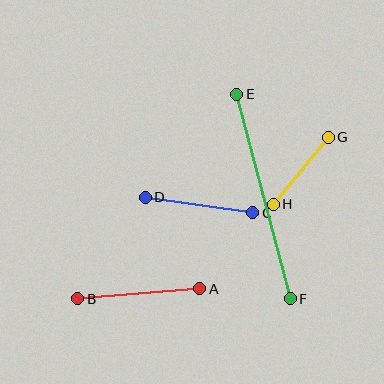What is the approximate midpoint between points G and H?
The midpoint is at approximately (301, 171) pixels.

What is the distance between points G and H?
The distance is approximately 87 pixels.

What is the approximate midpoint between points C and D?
The midpoint is at approximately (199, 205) pixels.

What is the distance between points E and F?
The distance is approximately 211 pixels.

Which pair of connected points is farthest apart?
Points E and F are farthest apart.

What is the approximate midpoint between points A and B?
The midpoint is at approximately (139, 294) pixels.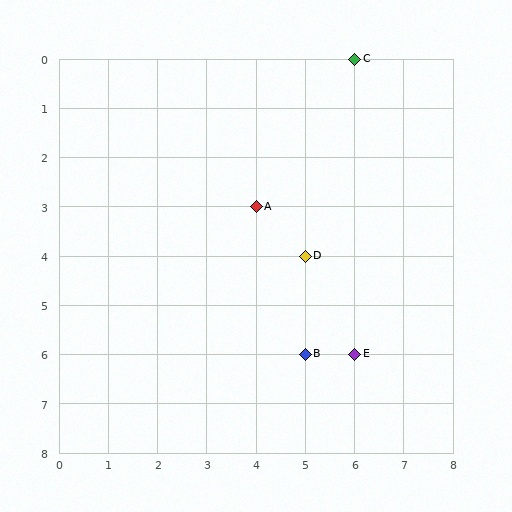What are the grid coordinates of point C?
Point C is at grid coordinates (6, 0).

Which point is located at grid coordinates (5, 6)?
Point B is at (5, 6).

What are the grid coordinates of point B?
Point B is at grid coordinates (5, 6).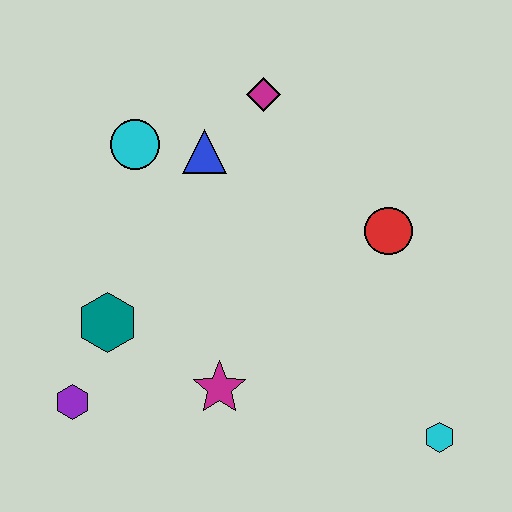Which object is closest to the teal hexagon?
The purple hexagon is closest to the teal hexagon.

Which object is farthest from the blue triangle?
The cyan hexagon is farthest from the blue triangle.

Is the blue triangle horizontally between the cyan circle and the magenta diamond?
Yes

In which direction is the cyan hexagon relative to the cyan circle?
The cyan hexagon is to the right of the cyan circle.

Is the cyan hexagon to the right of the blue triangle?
Yes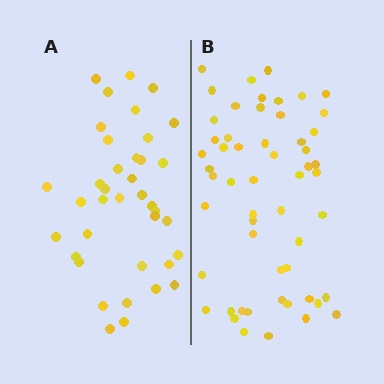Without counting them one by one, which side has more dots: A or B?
Region B (the right region) has more dots.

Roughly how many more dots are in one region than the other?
Region B has approximately 15 more dots than region A.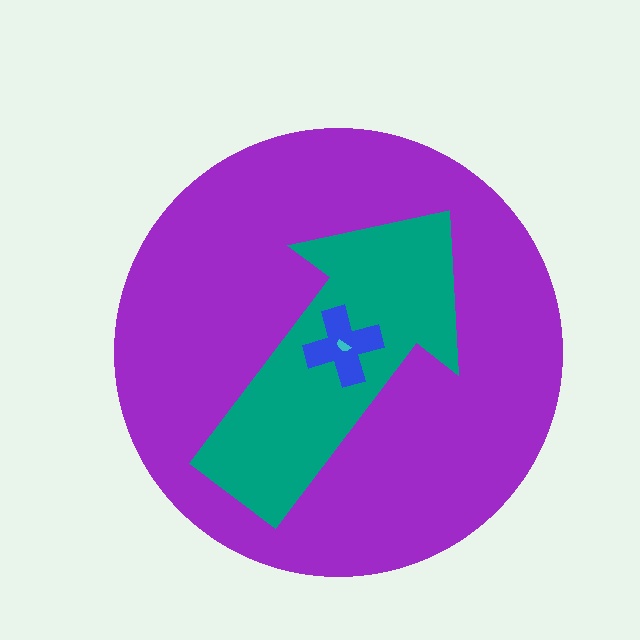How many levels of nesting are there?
4.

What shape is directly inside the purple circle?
The teal arrow.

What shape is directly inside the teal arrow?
The blue cross.